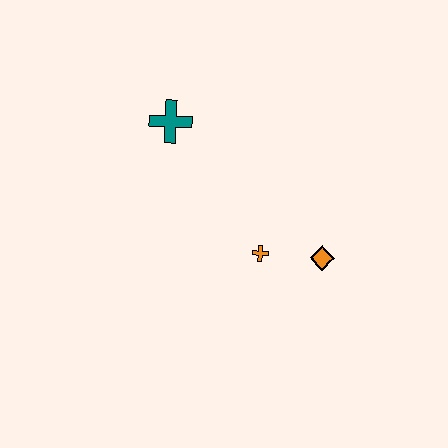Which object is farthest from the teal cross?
The orange diamond is farthest from the teal cross.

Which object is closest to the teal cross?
The orange cross is closest to the teal cross.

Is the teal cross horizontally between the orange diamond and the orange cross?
No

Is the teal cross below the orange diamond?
No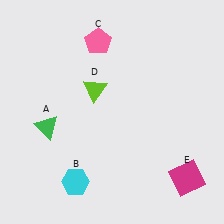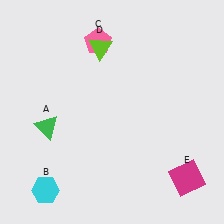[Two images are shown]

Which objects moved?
The objects that moved are: the cyan hexagon (B), the lime triangle (D).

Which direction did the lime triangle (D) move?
The lime triangle (D) moved up.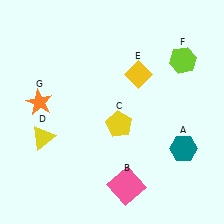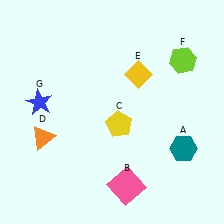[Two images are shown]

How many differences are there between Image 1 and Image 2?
There are 2 differences between the two images.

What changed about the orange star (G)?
In Image 1, G is orange. In Image 2, it changed to blue.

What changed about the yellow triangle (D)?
In Image 1, D is yellow. In Image 2, it changed to orange.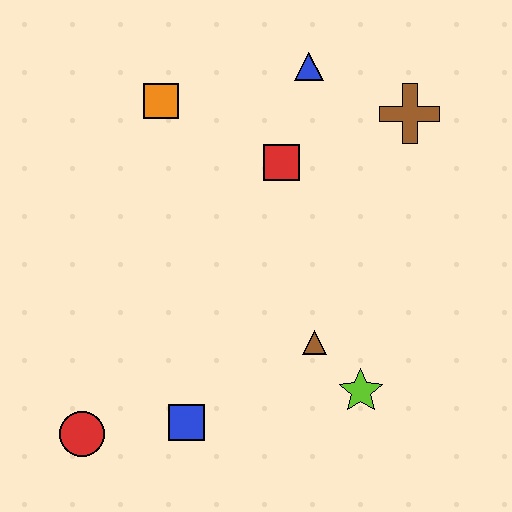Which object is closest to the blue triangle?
The red square is closest to the blue triangle.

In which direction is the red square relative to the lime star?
The red square is above the lime star.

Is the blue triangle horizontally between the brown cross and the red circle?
Yes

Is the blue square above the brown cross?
No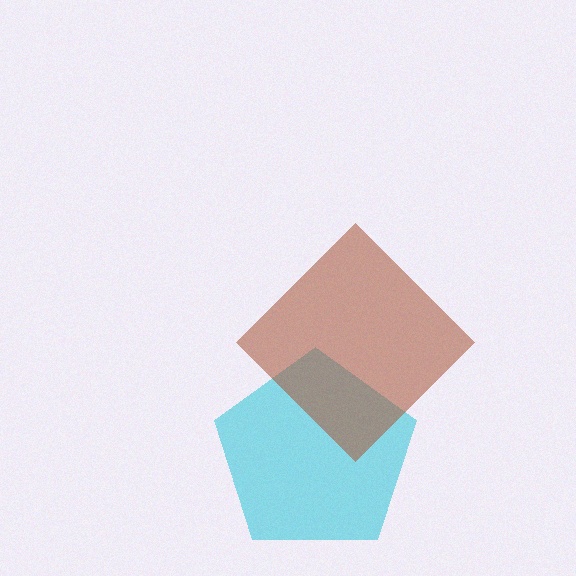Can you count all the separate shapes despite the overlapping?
Yes, there are 2 separate shapes.